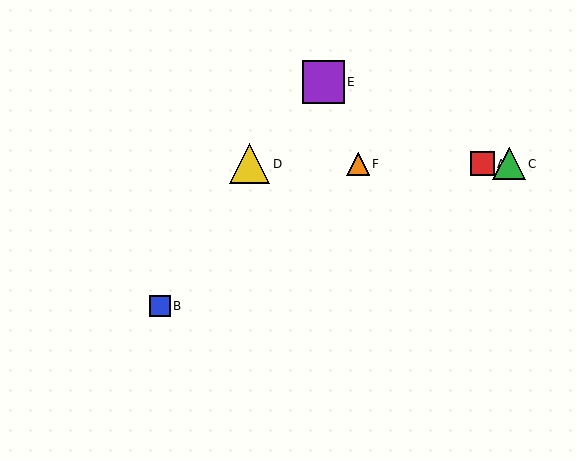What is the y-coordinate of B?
Object B is at y≈306.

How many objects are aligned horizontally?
4 objects (A, C, D, F) are aligned horizontally.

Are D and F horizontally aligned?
Yes, both are at y≈164.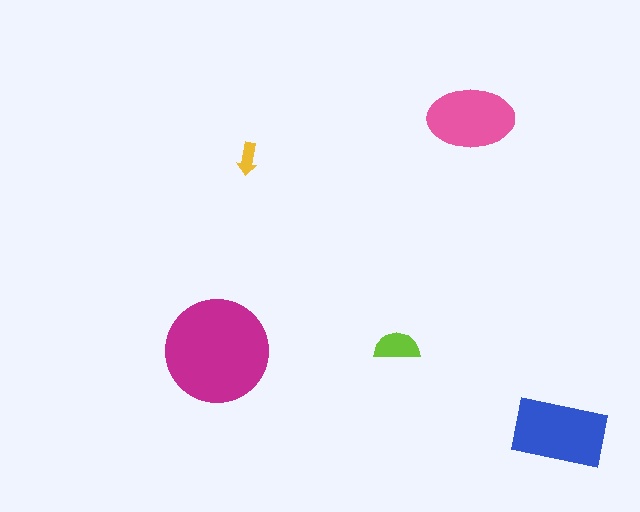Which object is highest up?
The pink ellipse is topmost.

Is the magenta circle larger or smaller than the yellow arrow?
Larger.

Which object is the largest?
The magenta circle.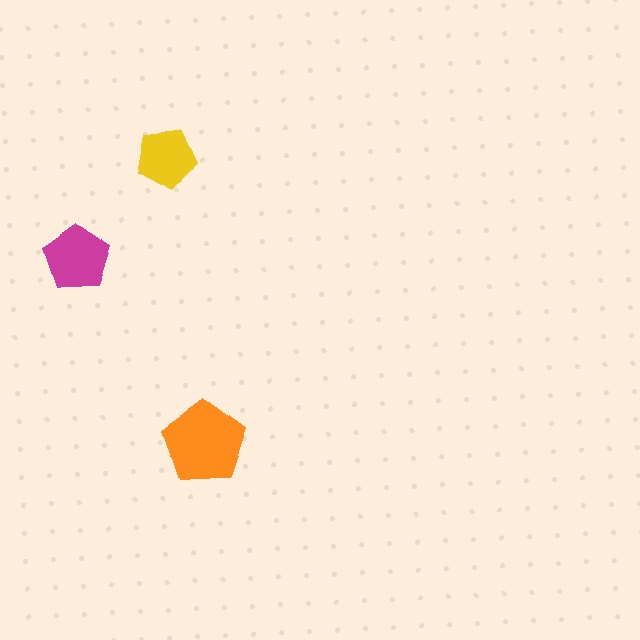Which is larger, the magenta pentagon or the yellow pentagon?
The magenta one.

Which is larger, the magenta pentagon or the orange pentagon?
The orange one.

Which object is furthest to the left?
The magenta pentagon is leftmost.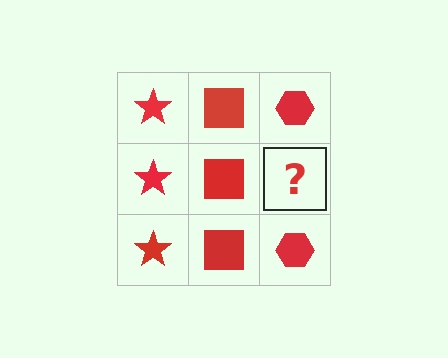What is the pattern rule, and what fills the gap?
The rule is that each column has a consistent shape. The gap should be filled with a red hexagon.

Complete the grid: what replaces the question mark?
The question mark should be replaced with a red hexagon.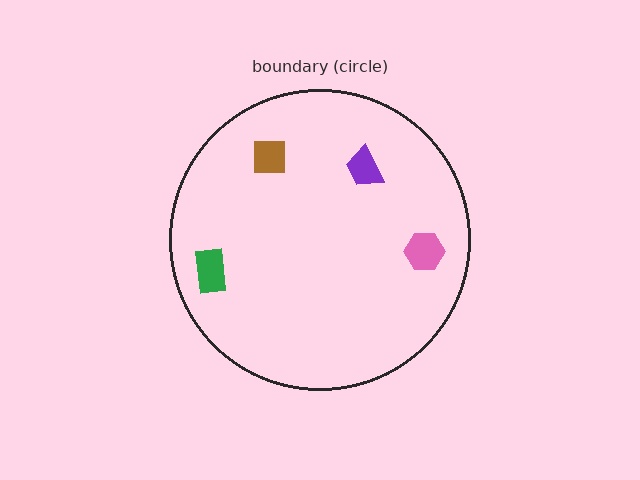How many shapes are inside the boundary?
4 inside, 0 outside.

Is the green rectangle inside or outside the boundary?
Inside.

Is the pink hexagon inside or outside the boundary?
Inside.